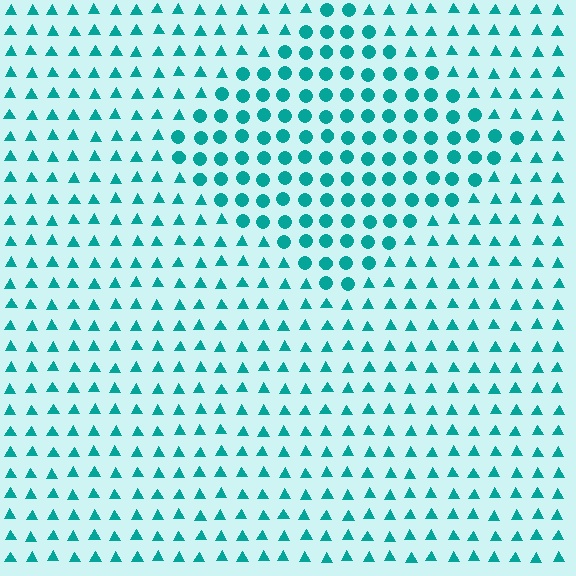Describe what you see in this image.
The image is filled with small teal elements arranged in a uniform grid. A diamond-shaped region contains circles, while the surrounding area contains triangles. The boundary is defined purely by the change in element shape.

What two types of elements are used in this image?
The image uses circles inside the diamond region and triangles outside it.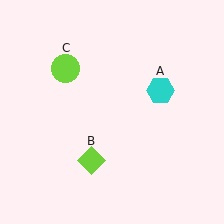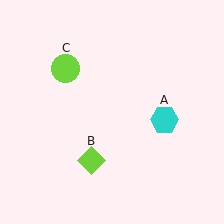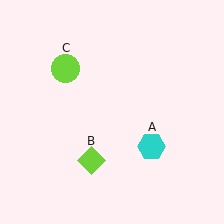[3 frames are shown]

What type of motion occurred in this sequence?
The cyan hexagon (object A) rotated clockwise around the center of the scene.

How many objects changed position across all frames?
1 object changed position: cyan hexagon (object A).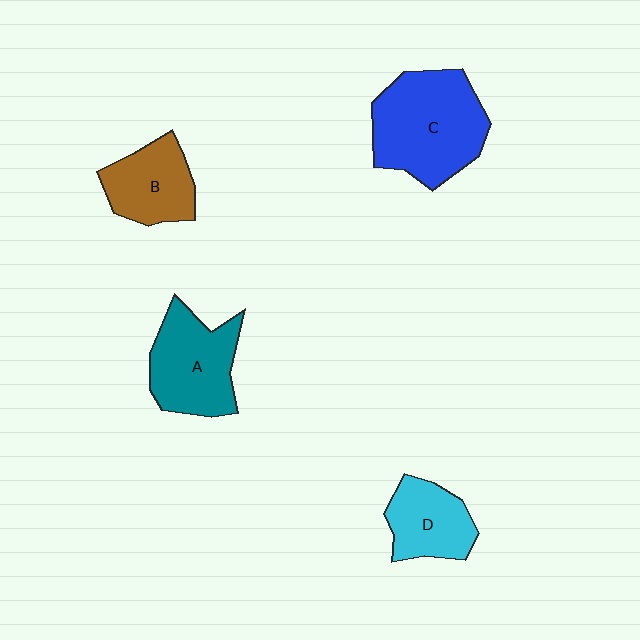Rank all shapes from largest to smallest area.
From largest to smallest: C (blue), A (teal), B (brown), D (cyan).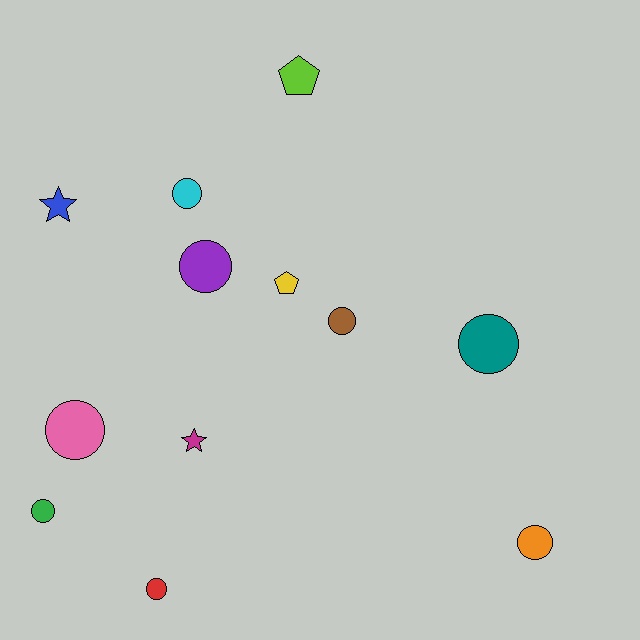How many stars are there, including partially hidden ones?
There are 2 stars.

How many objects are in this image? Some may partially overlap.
There are 12 objects.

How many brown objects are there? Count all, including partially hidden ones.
There is 1 brown object.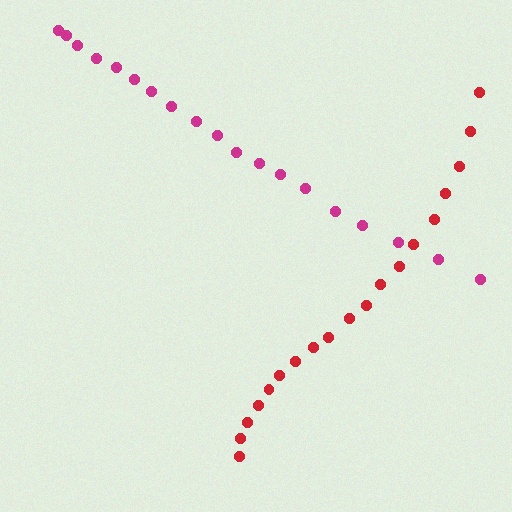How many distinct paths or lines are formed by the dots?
There are 2 distinct paths.